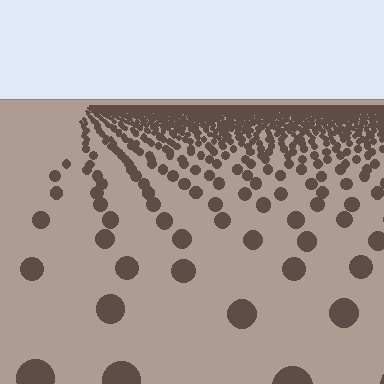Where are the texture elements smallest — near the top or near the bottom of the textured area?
Near the top.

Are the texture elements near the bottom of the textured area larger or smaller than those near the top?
Larger. Near the bottom, elements are closer to the viewer and appear at a bigger on-screen size.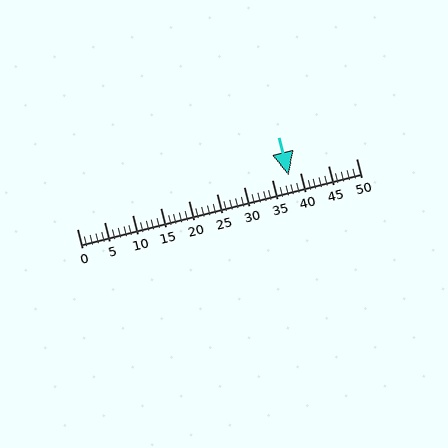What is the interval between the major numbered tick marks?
The major tick marks are spaced 5 units apart.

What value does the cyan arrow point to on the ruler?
The cyan arrow points to approximately 38.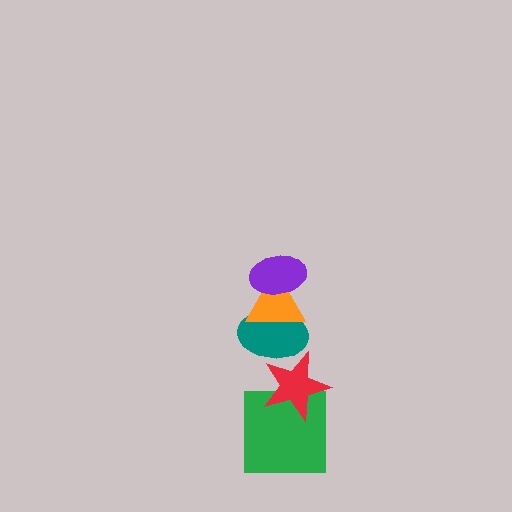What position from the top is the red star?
The red star is 4th from the top.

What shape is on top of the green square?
The red star is on top of the green square.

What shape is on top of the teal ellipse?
The orange triangle is on top of the teal ellipse.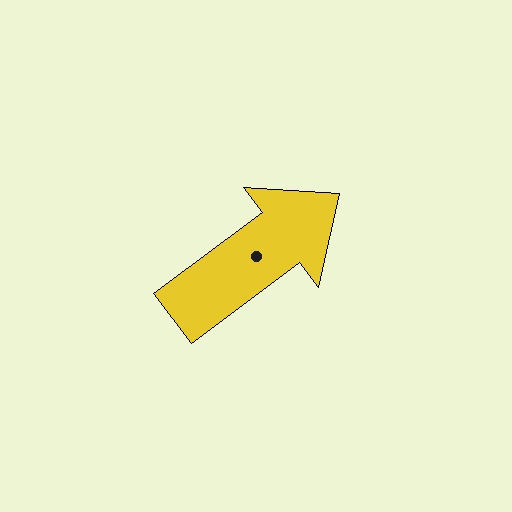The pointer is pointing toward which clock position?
Roughly 2 o'clock.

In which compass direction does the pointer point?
Northeast.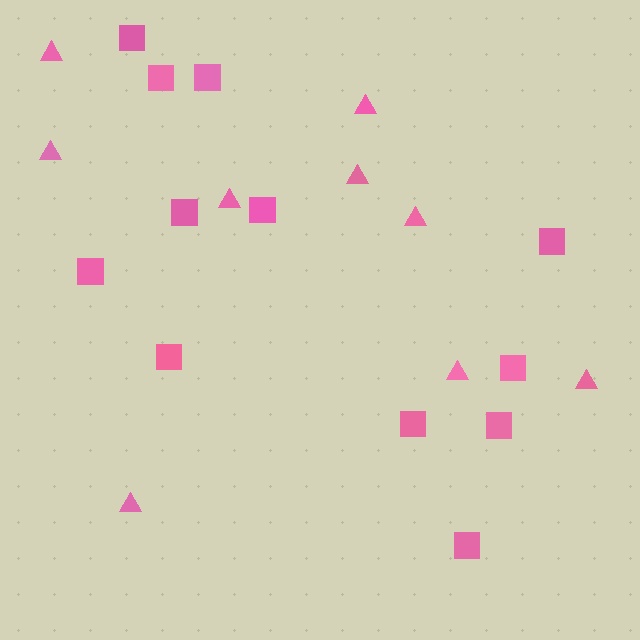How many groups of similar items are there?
There are 2 groups: one group of squares (12) and one group of triangles (9).